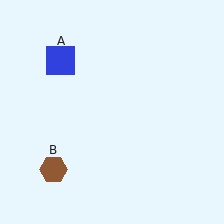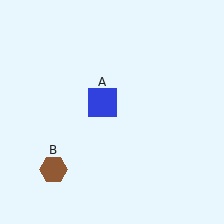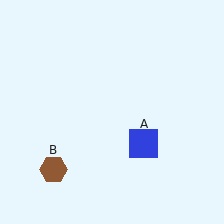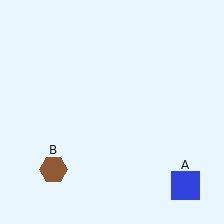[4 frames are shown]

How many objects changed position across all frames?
1 object changed position: blue square (object A).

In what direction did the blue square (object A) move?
The blue square (object A) moved down and to the right.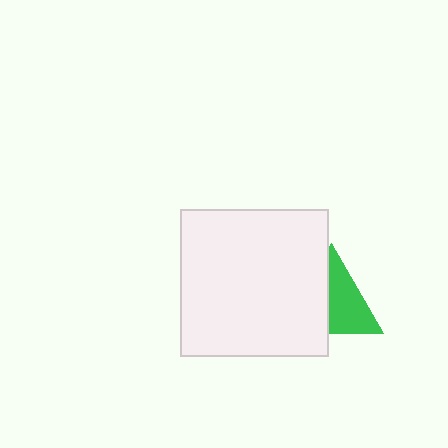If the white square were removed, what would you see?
You would see the complete green triangle.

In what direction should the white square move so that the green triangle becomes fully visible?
The white square should move left. That is the shortest direction to clear the overlap and leave the green triangle fully visible.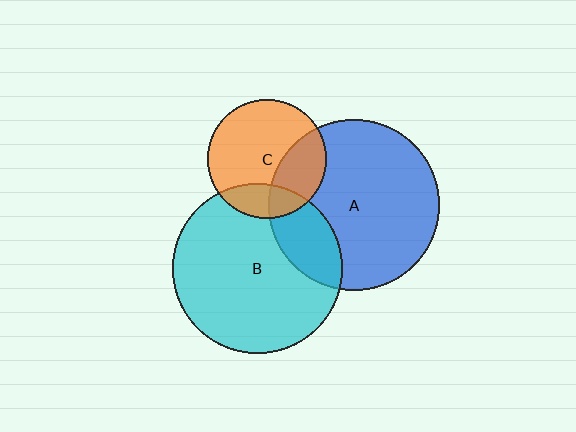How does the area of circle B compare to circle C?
Approximately 2.0 times.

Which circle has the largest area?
Circle A (blue).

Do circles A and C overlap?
Yes.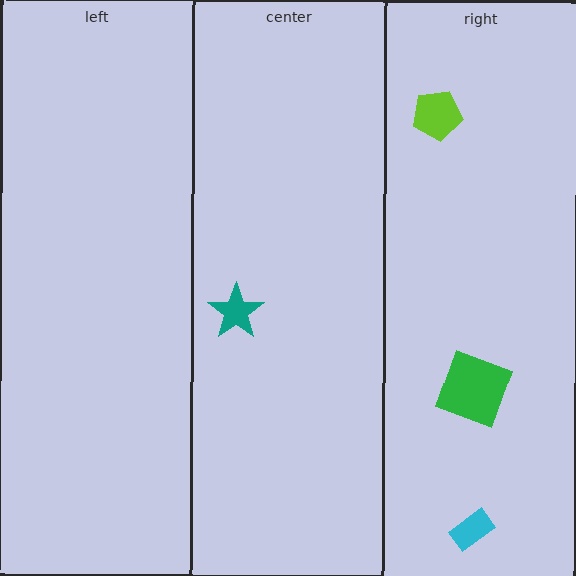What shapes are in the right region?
The lime pentagon, the cyan rectangle, the green square.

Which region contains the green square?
The right region.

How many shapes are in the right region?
3.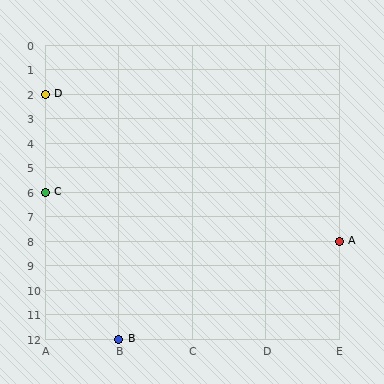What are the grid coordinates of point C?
Point C is at grid coordinates (A, 6).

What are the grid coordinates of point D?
Point D is at grid coordinates (A, 2).